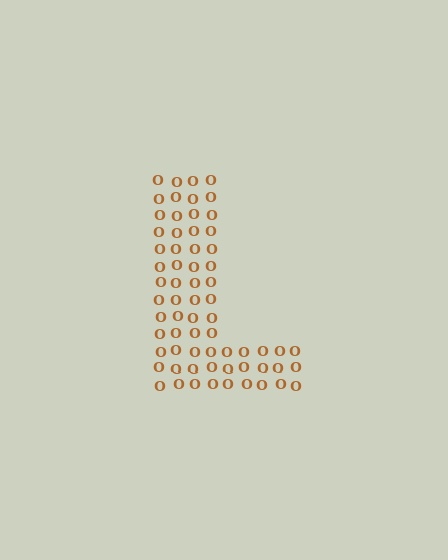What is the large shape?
The large shape is the letter L.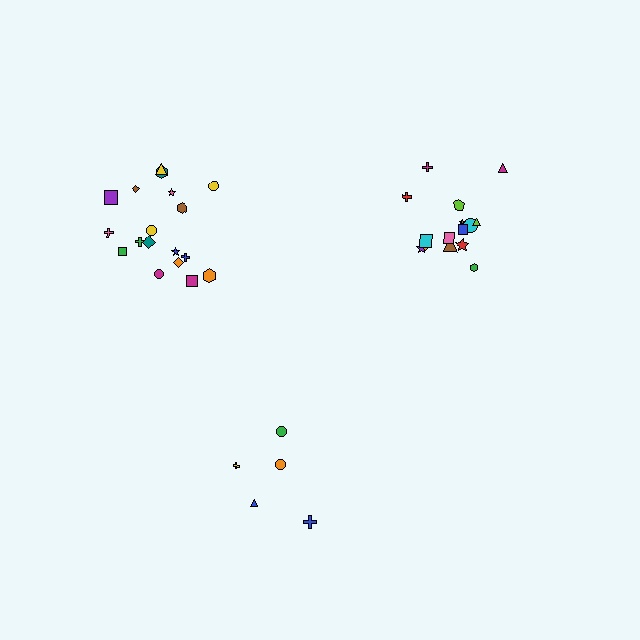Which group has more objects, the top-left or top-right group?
The top-left group.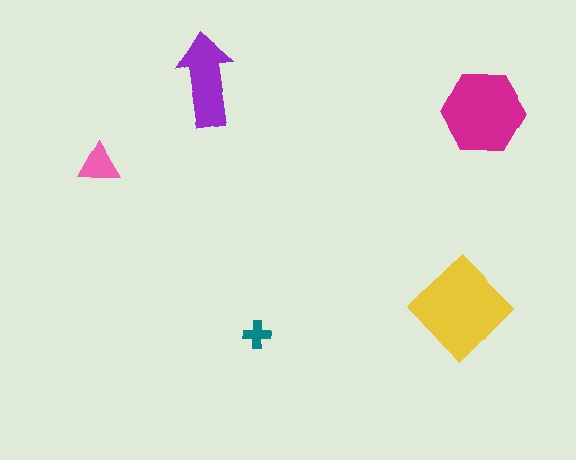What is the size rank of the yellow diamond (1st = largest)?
1st.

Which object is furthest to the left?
The pink triangle is leftmost.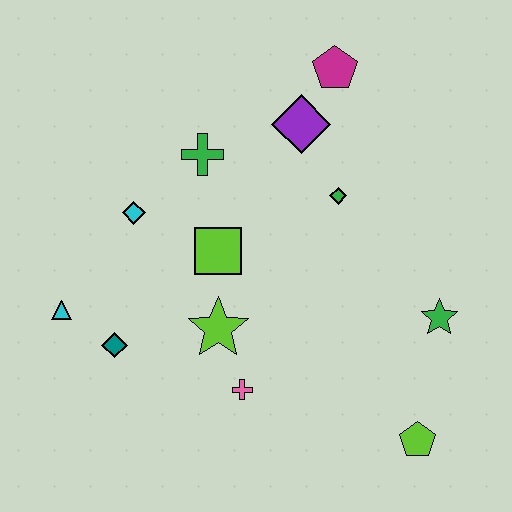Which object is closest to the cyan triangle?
The teal diamond is closest to the cyan triangle.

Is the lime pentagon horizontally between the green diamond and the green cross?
No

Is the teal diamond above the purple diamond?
No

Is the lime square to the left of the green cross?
No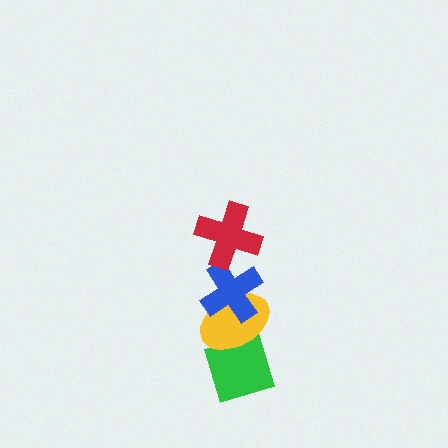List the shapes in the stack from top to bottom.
From top to bottom: the red cross, the blue cross, the yellow ellipse, the green diamond.